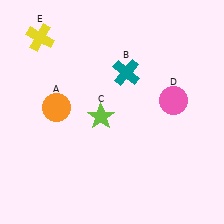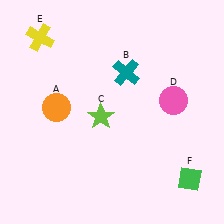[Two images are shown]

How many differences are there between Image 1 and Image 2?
There is 1 difference between the two images.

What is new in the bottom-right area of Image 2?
A green diamond (F) was added in the bottom-right area of Image 2.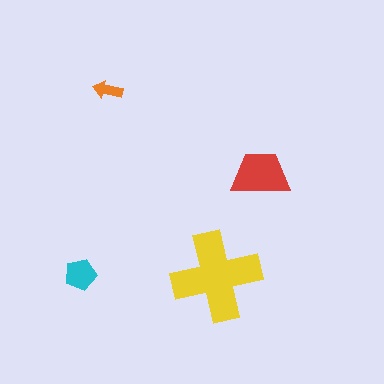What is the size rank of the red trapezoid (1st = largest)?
2nd.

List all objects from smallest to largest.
The orange arrow, the cyan pentagon, the red trapezoid, the yellow cross.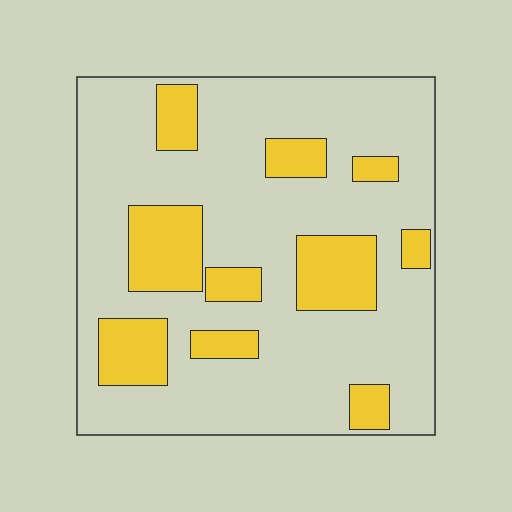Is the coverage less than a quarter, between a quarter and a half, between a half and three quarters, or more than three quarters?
Less than a quarter.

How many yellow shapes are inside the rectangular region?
10.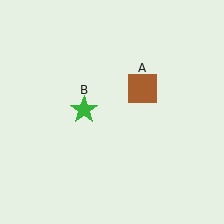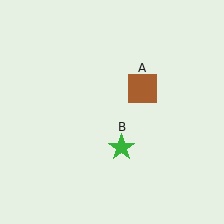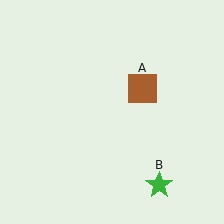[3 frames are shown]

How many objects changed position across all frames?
1 object changed position: green star (object B).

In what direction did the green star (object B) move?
The green star (object B) moved down and to the right.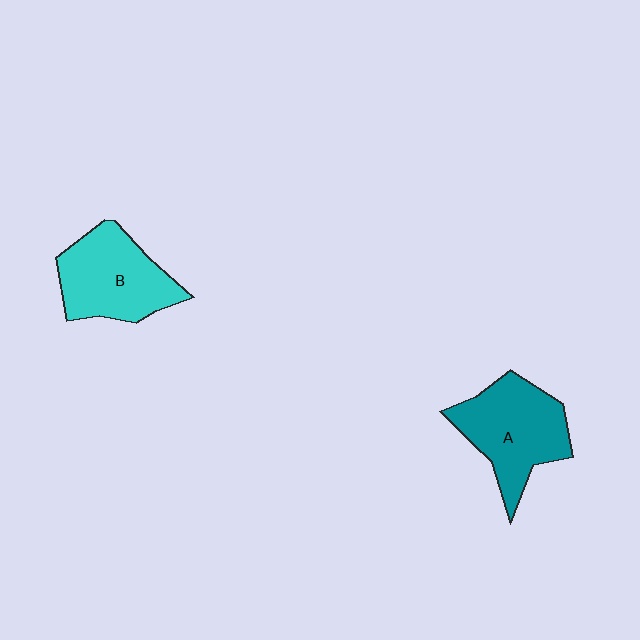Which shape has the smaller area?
Shape B (cyan).